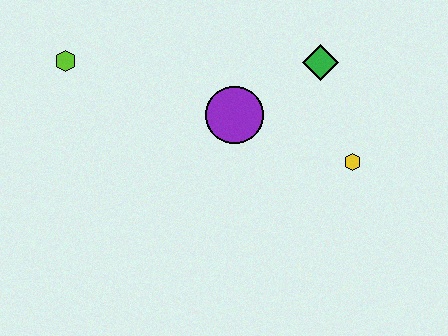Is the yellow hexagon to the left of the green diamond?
No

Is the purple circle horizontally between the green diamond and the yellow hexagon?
No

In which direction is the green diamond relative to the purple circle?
The green diamond is to the right of the purple circle.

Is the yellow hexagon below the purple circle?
Yes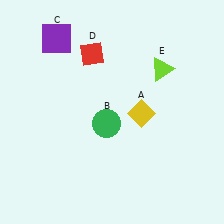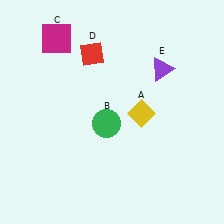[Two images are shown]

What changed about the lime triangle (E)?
In Image 1, E is lime. In Image 2, it changed to purple.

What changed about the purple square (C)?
In Image 1, C is purple. In Image 2, it changed to magenta.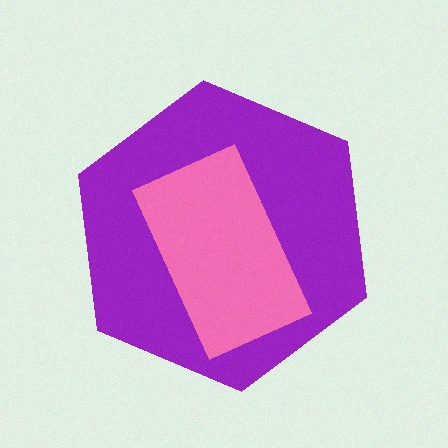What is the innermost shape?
The pink rectangle.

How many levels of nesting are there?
2.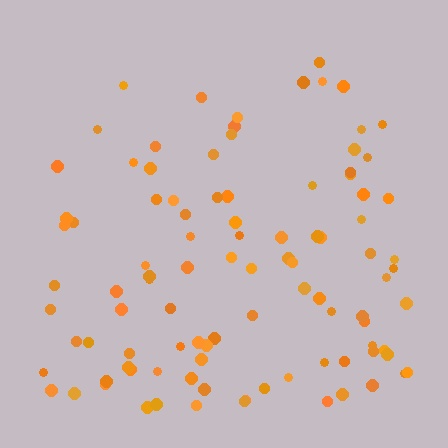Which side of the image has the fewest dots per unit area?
The top.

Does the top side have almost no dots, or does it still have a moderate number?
Still a moderate number, just noticeably fewer than the bottom.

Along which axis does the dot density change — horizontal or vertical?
Vertical.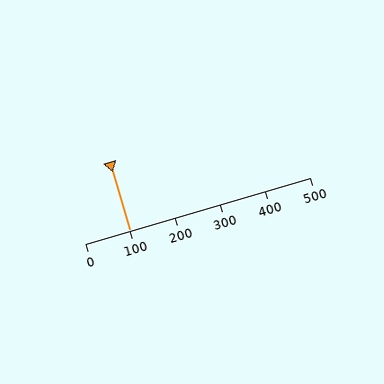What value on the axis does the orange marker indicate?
The marker indicates approximately 100.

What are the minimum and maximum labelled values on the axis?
The axis runs from 0 to 500.